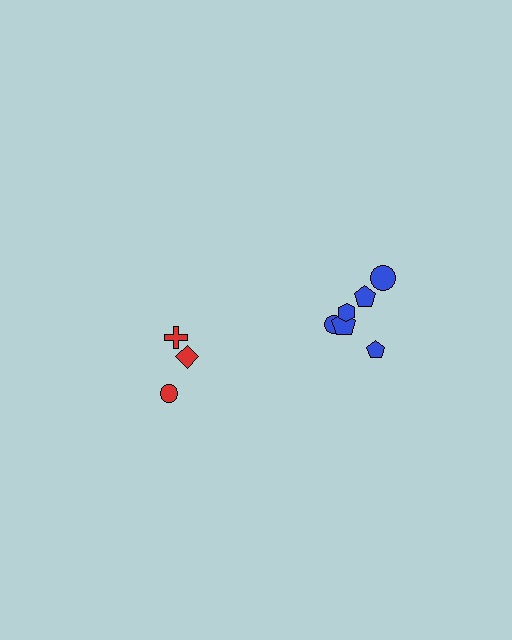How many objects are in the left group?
There are 3 objects.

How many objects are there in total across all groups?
There are 9 objects.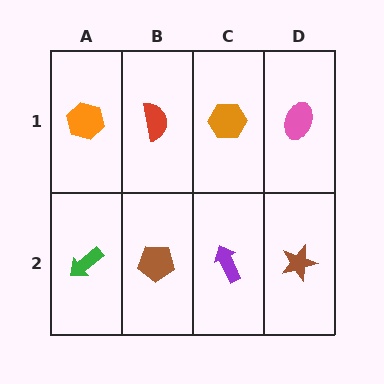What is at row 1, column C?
An orange hexagon.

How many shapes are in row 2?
4 shapes.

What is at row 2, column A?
A green arrow.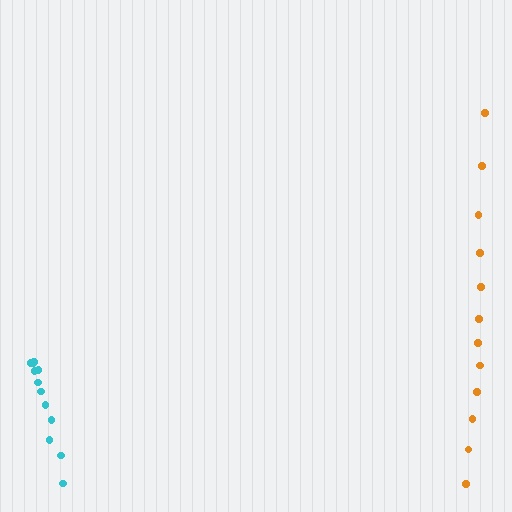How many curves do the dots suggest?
There are 2 distinct paths.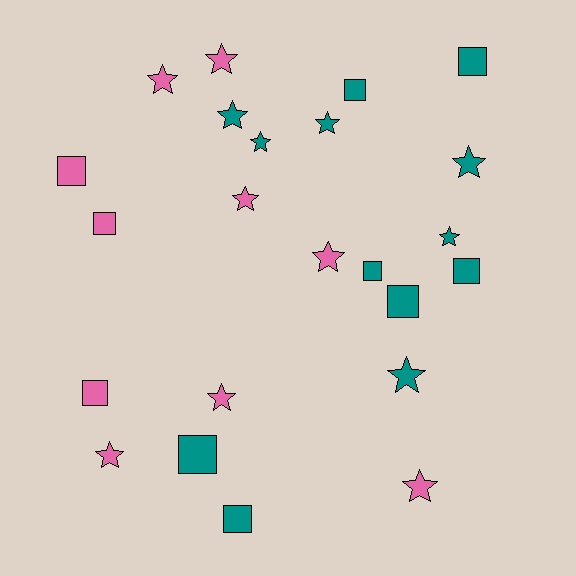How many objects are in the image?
There are 23 objects.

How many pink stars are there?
There are 7 pink stars.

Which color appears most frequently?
Teal, with 13 objects.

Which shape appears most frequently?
Star, with 13 objects.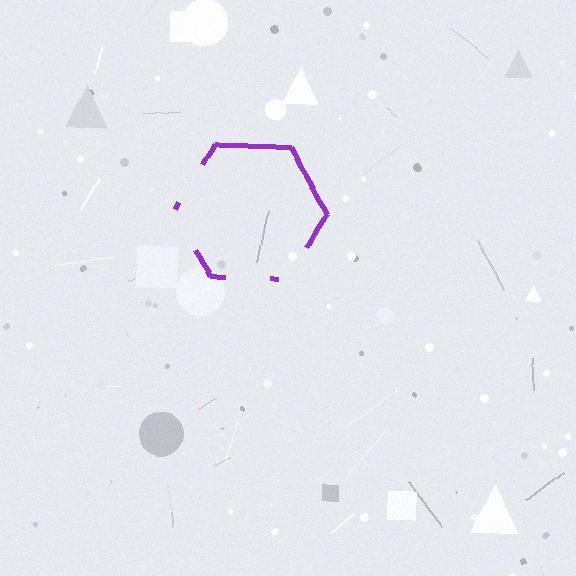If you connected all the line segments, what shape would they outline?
They would outline a hexagon.